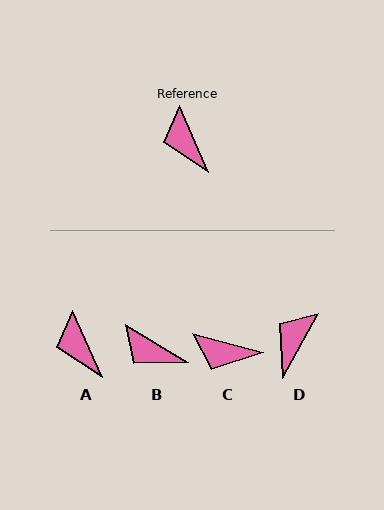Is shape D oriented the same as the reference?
No, it is off by about 53 degrees.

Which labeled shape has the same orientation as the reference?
A.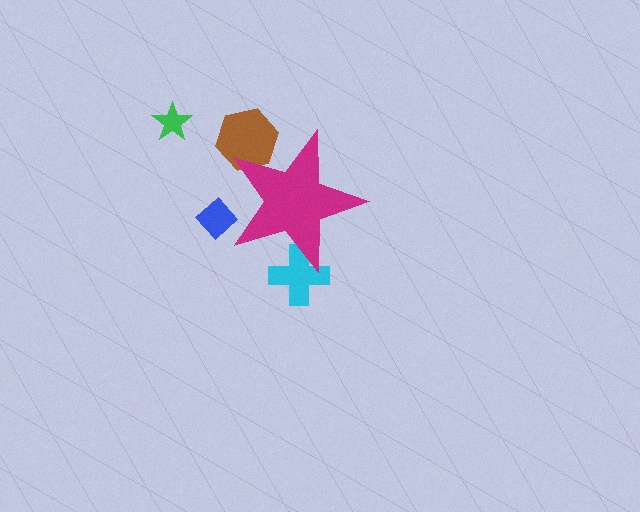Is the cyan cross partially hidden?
Yes, the cyan cross is partially hidden behind the magenta star.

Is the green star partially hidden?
No, the green star is fully visible.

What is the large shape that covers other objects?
A magenta star.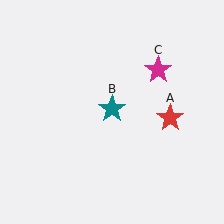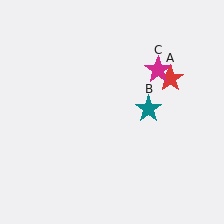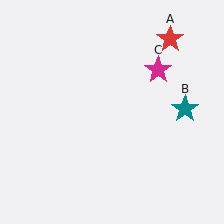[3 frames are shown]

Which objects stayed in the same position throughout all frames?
Magenta star (object C) remained stationary.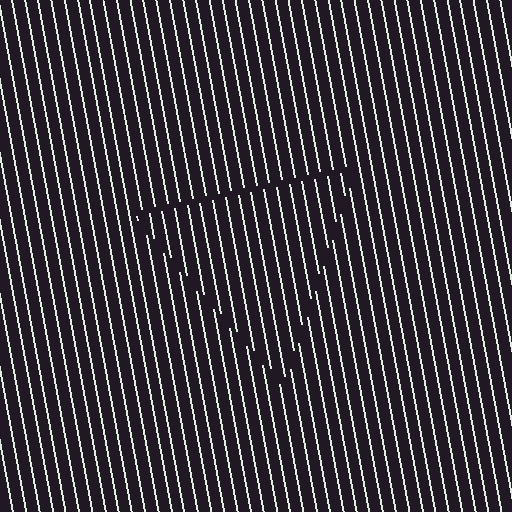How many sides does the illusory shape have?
3 sides — the line-ends trace a triangle.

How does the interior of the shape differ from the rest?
The interior of the shape contains the same grating, shifted by half a period — the contour is defined by the phase discontinuity where line-ends from the inner and outer gratings abut.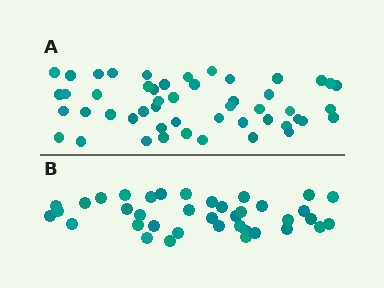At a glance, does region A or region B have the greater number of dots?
Region A (the top region) has more dots.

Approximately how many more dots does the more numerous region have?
Region A has roughly 12 or so more dots than region B.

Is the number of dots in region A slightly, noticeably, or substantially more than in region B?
Region A has noticeably more, but not dramatically so. The ratio is roughly 1.3 to 1.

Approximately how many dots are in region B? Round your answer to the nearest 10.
About 40 dots. (The exact count is 38, which rounds to 40.)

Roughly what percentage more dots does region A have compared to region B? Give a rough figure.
About 30% more.